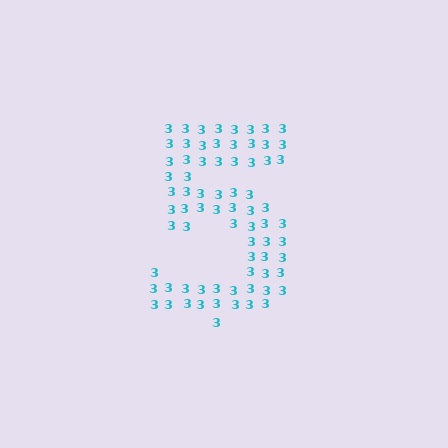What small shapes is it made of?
It is made of small digit 3's.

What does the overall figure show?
The overall figure shows the digit 5.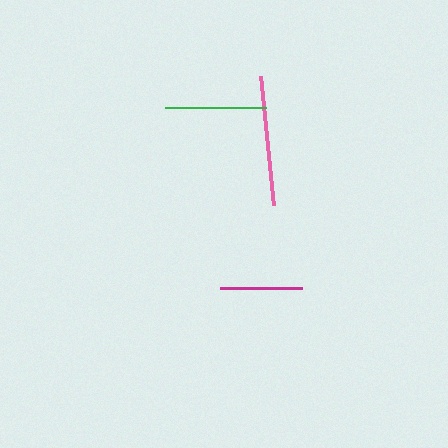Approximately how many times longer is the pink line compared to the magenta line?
The pink line is approximately 1.6 times the length of the magenta line.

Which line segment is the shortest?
The magenta line is the shortest at approximately 82 pixels.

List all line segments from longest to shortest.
From longest to shortest: pink, green, magenta.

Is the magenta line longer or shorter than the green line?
The green line is longer than the magenta line.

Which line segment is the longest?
The pink line is the longest at approximately 129 pixels.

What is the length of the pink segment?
The pink segment is approximately 129 pixels long.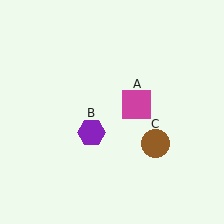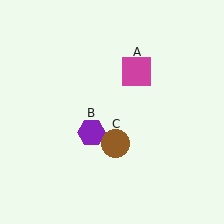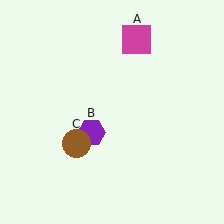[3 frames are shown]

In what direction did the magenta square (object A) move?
The magenta square (object A) moved up.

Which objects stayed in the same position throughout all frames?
Purple hexagon (object B) remained stationary.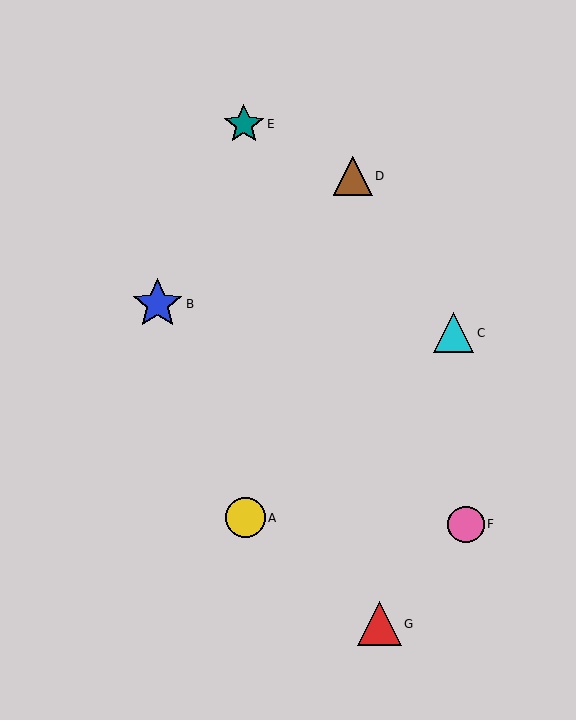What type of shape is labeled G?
Shape G is a red triangle.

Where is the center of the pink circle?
The center of the pink circle is at (466, 524).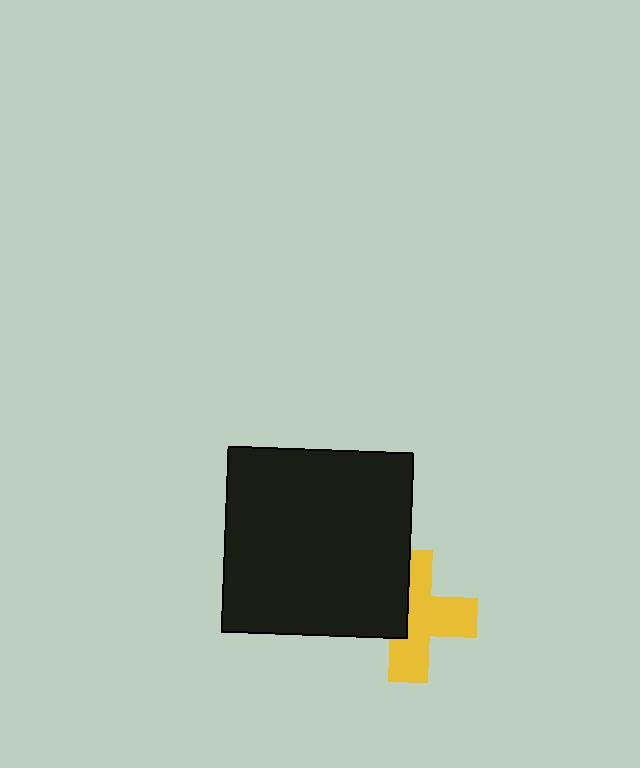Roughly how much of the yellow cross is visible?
About half of it is visible (roughly 62%).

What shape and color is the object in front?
The object in front is a black square.